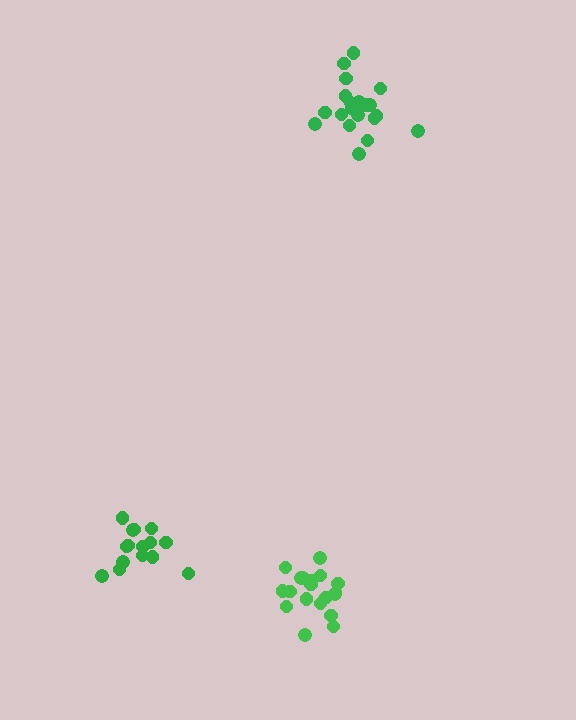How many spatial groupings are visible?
There are 3 spatial groupings.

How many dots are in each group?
Group 1: 19 dots, Group 2: 15 dots, Group 3: 20 dots (54 total).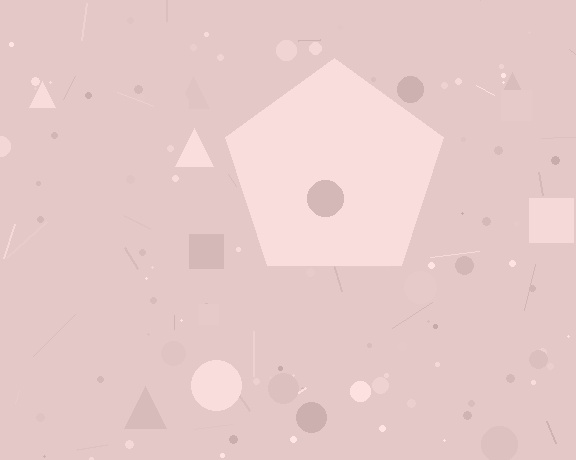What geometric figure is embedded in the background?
A pentagon is embedded in the background.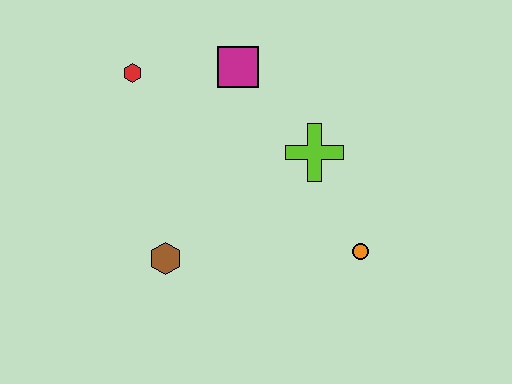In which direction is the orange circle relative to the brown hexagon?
The orange circle is to the right of the brown hexagon.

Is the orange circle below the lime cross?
Yes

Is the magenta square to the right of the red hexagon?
Yes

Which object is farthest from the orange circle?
The red hexagon is farthest from the orange circle.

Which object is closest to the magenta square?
The red hexagon is closest to the magenta square.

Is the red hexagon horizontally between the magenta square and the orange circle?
No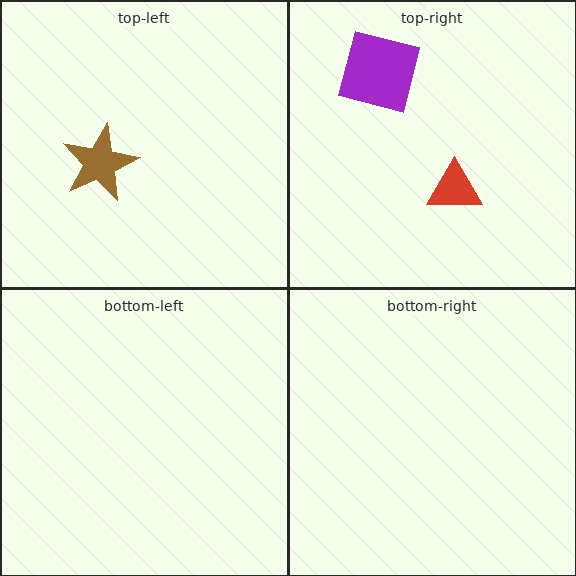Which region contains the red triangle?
The top-right region.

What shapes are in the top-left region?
The brown star.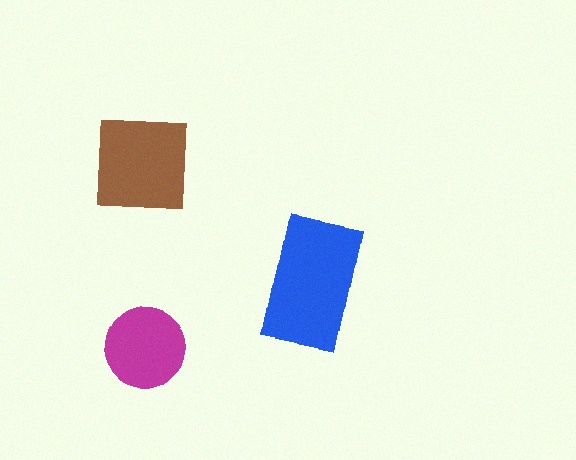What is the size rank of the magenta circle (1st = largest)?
3rd.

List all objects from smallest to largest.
The magenta circle, the brown square, the blue rectangle.